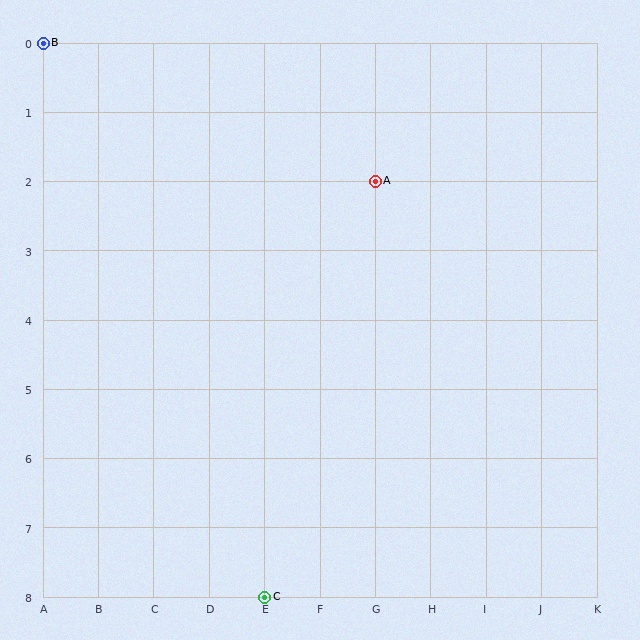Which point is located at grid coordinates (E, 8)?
Point C is at (E, 8).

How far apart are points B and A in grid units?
Points B and A are 6 columns and 2 rows apart (about 6.3 grid units diagonally).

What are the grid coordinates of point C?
Point C is at grid coordinates (E, 8).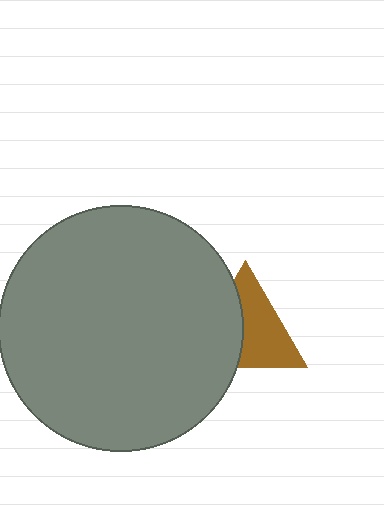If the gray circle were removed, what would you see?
You would see the complete brown triangle.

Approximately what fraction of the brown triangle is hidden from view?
Roughly 43% of the brown triangle is hidden behind the gray circle.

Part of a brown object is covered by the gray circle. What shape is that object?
It is a triangle.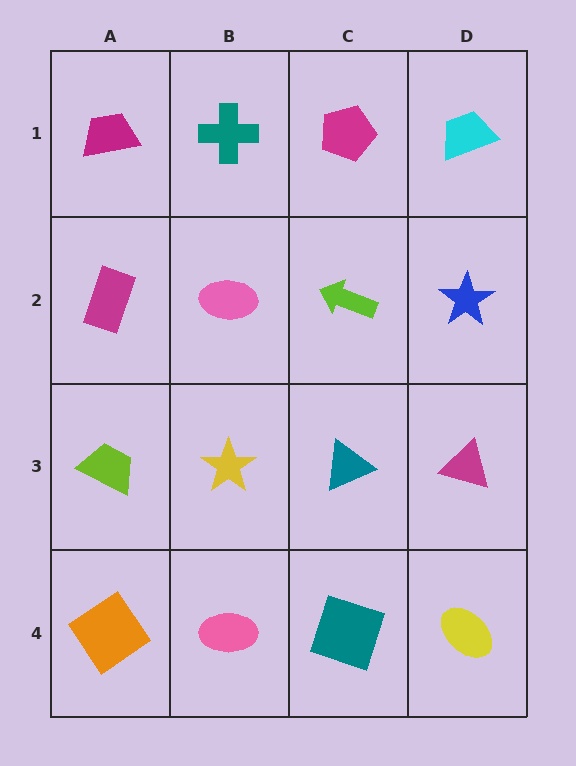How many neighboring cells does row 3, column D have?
3.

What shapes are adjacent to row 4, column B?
A yellow star (row 3, column B), an orange diamond (row 4, column A), a teal square (row 4, column C).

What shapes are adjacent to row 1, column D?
A blue star (row 2, column D), a magenta pentagon (row 1, column C).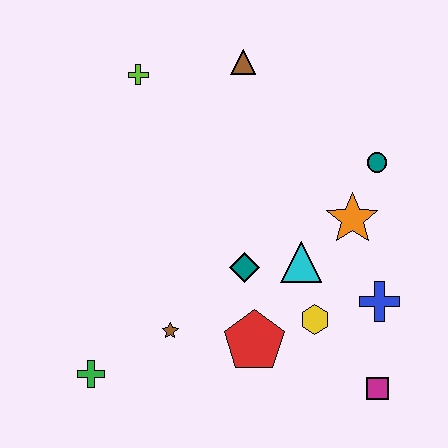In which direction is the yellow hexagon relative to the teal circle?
The yellow hexagon is below the teal circle.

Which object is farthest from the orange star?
The green cross is farthest from the orange star.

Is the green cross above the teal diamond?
No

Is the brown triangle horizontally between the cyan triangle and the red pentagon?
No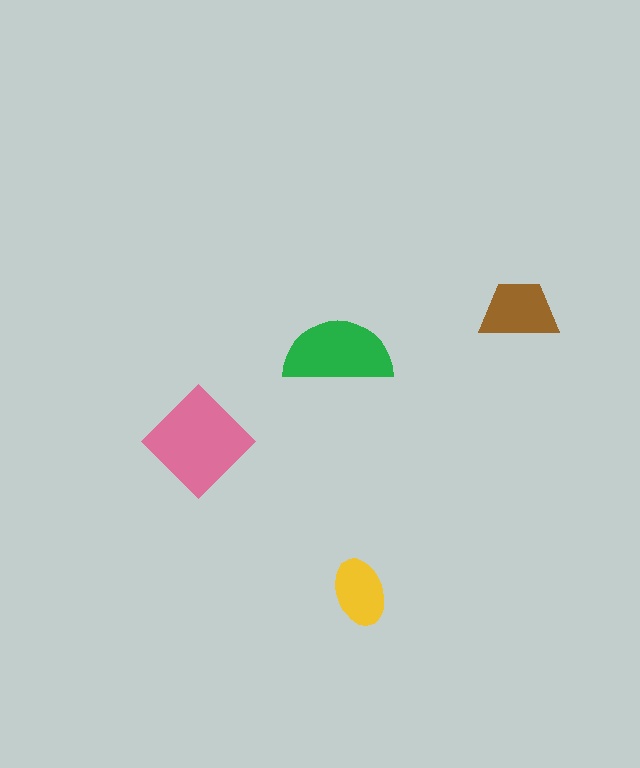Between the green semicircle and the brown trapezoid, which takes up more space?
The green semicircle.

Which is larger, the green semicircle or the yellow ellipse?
The green semicircle.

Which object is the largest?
The pink diamond.